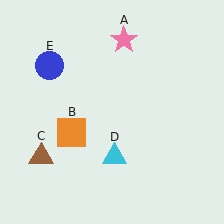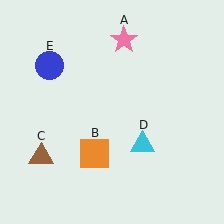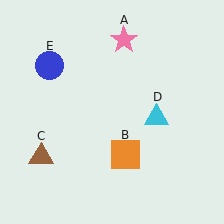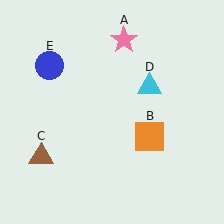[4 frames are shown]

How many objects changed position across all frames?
2 objects changed position: orange square (object B), cyan triangle (object D).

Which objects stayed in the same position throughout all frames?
Pink star (object A) and brown triangle (object C) and blue circle (object E) remained stationary.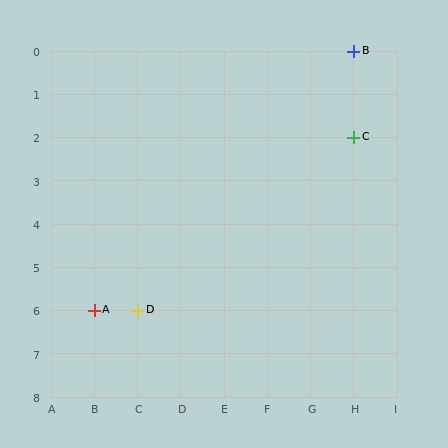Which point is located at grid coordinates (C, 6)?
Point D is at (C, 6).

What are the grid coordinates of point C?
Point C is at grid coordinates (H, 2).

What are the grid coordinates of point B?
Point B is at grid coordinates (H, 0).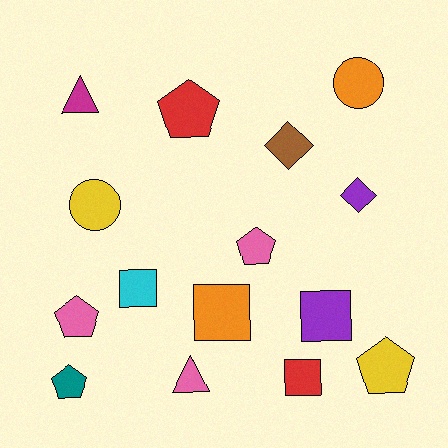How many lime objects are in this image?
There are no lime objects.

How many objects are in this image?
There are 15 objects.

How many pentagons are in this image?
There are 5 pentagons.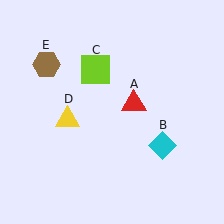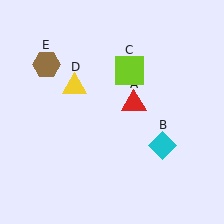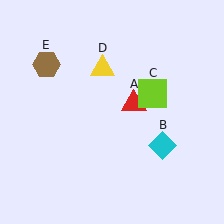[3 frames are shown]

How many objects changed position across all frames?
2 objects changed position: lime square (object C), yellow triangle (object D).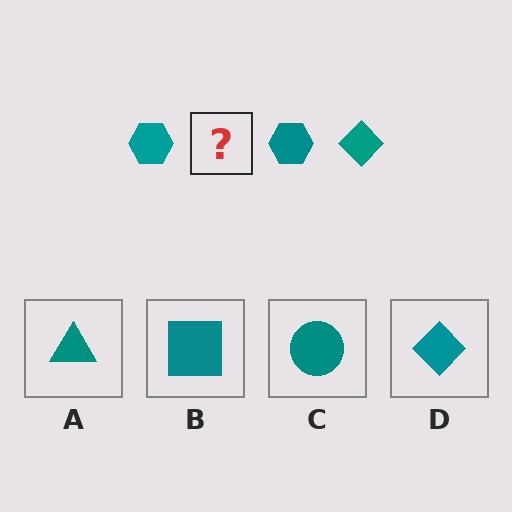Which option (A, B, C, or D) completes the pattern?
D.